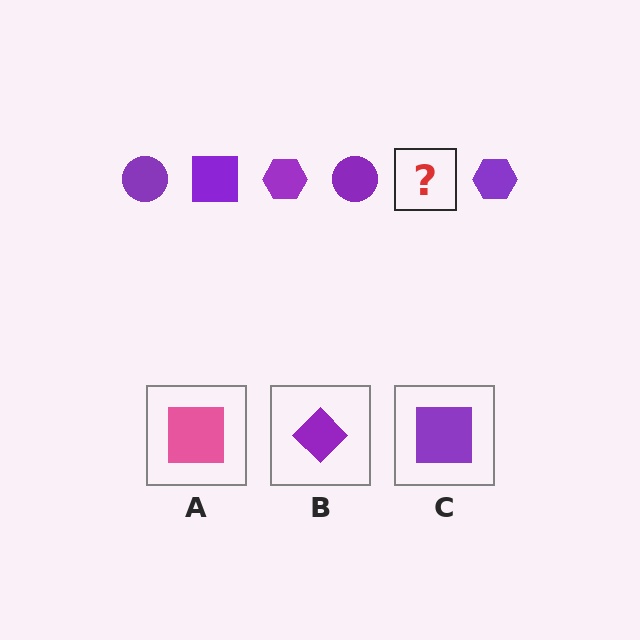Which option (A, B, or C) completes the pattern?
C.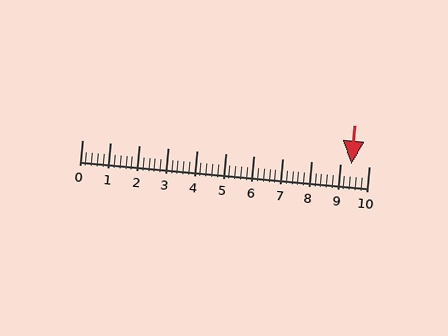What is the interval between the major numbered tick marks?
The major tick marks are spaced 1 units apart.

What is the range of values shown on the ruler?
The ruler shows values from 0 to 10.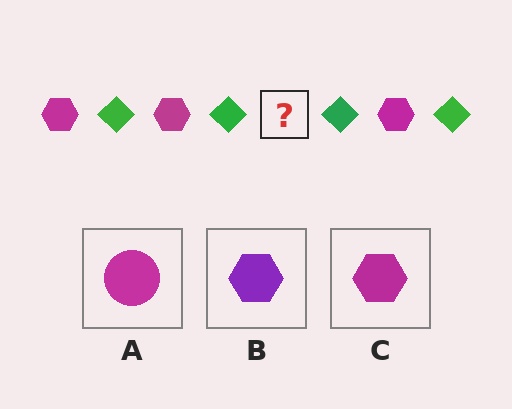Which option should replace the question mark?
Option C.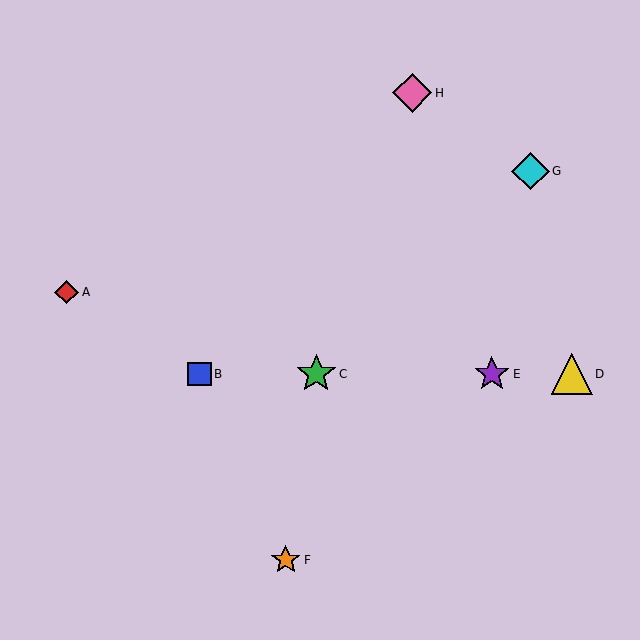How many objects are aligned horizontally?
4 objects (B, C, D, E) are aligned horizontally.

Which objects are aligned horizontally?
Objects B, C, D, E are aligned horizontally.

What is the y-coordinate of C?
Object C is at y≈374.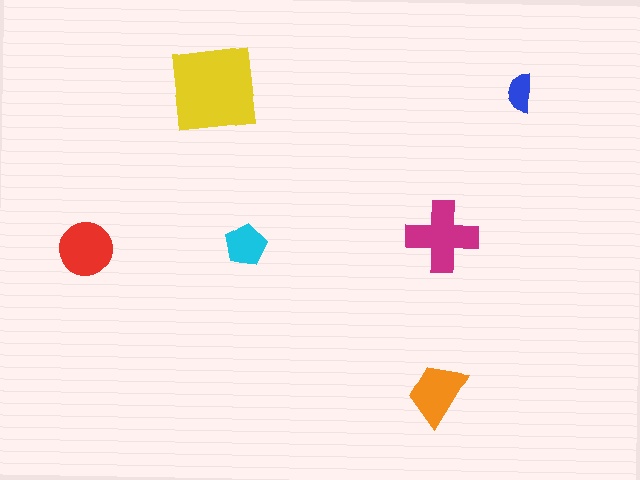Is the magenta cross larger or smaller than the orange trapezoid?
Larger.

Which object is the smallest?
The blue semicircle.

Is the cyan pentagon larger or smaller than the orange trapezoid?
Smaller.